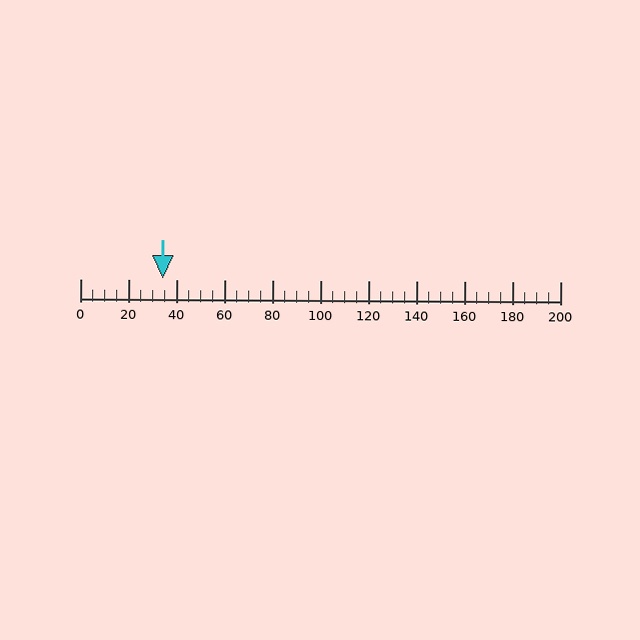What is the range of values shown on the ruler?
The ruler shows values from 0 to 200.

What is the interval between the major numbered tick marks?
The major tick marks are spaced 20 units apart.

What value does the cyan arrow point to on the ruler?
The cyan arrow points to approximately 34.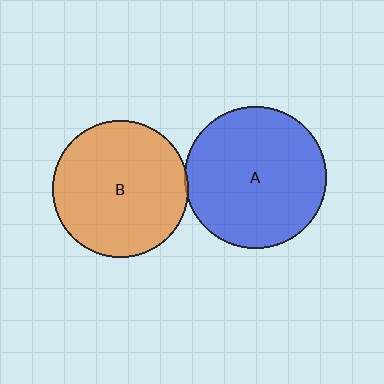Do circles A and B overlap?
Yes.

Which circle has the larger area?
Circle A (blue).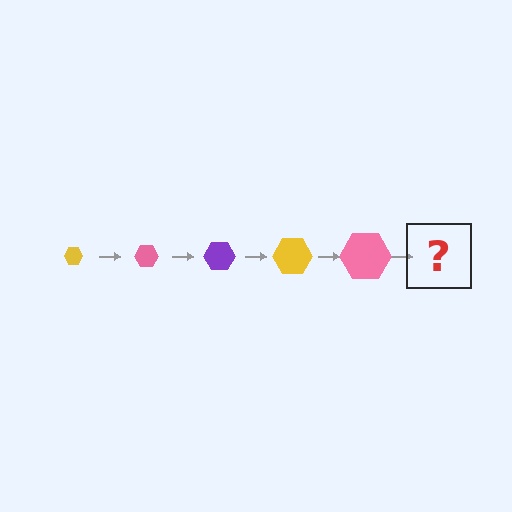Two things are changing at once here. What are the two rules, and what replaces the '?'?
The two rules are that the hexagon grows larger each step and the color cycles through yellow, pink, and purple. The '?' should be a purple hexagon, larger than the previous one.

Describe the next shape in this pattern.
It should be a purple hexagon, larger than the previous one.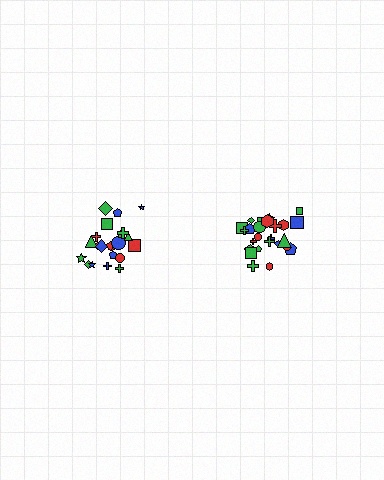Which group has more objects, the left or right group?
The right group.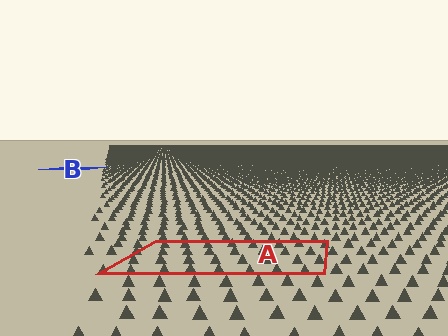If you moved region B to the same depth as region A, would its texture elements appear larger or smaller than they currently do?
They would appear larger. At a closer depth, the same texture elements are projected at a bigger on-screen size.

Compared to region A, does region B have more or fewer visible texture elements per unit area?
Region B has more texture elements per unit area — they are packed more densely because it is farther away.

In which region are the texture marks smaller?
The texture marks are smaller in region B, because it is farther away.